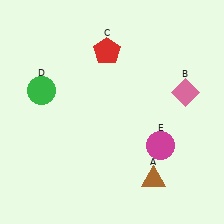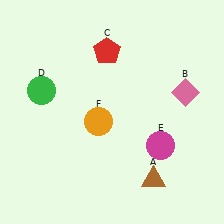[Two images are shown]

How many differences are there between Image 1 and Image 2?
There is 1 difference between the two images.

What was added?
An orange circle (F) was added in Image 2.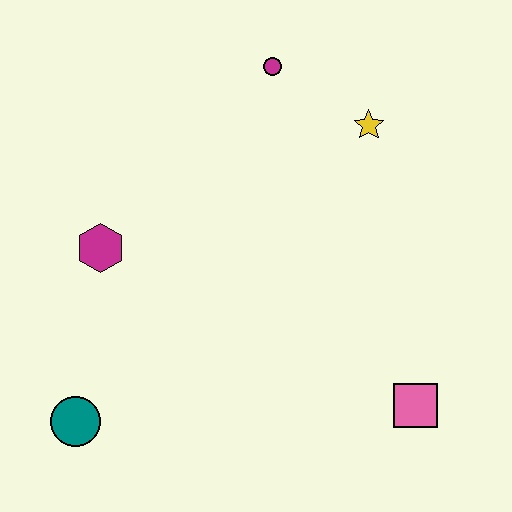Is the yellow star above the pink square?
Yes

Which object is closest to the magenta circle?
The yellow star is closest to the magenta circle.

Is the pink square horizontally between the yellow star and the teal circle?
No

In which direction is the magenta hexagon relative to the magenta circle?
The magenta hexagon is below the magenta circle.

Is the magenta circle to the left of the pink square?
Yes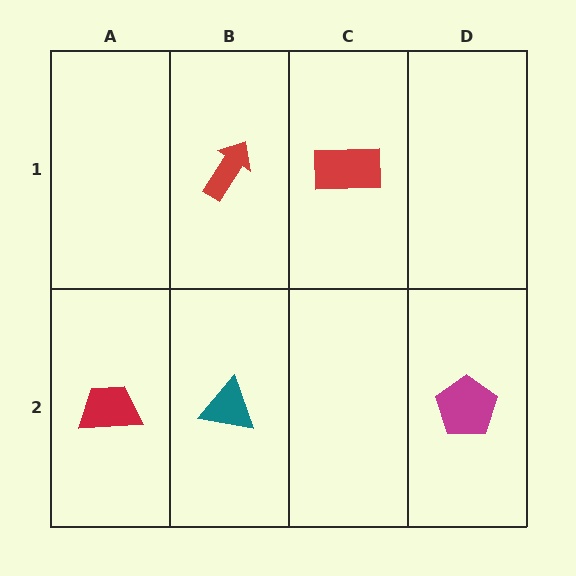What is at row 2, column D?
A magenta pentagon.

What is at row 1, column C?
A red rectangle.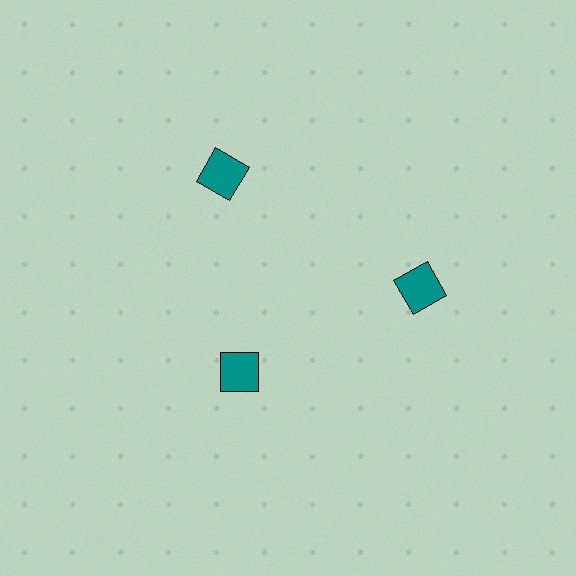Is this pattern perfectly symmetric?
No. The 3 teal squares are arranged in a ring, but one element near the 7 o'clock position is pulled inward toward the center, breaking the 3-fold rotational symmetry.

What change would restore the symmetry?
The symmetry would be restored by moving it outward, back onto the ring so that all 3 squares sit at equal angles and equal distance from the center.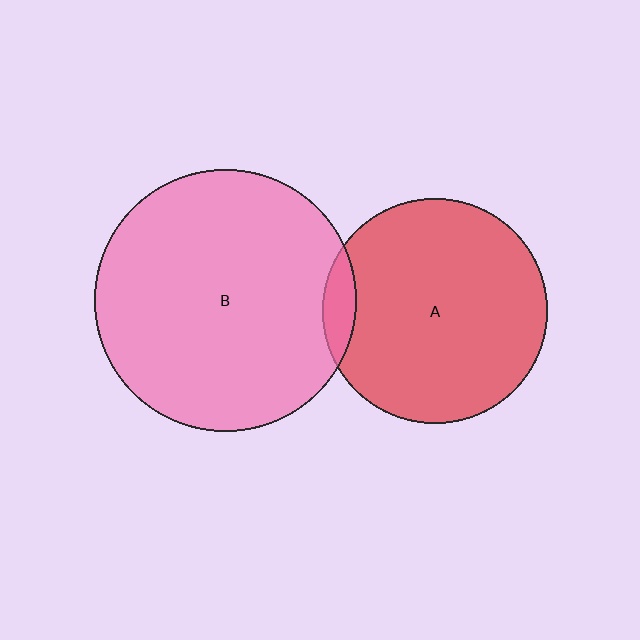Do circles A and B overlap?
Yes.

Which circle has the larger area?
Circle B (pink).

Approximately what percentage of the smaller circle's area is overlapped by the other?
Approximately 5%.